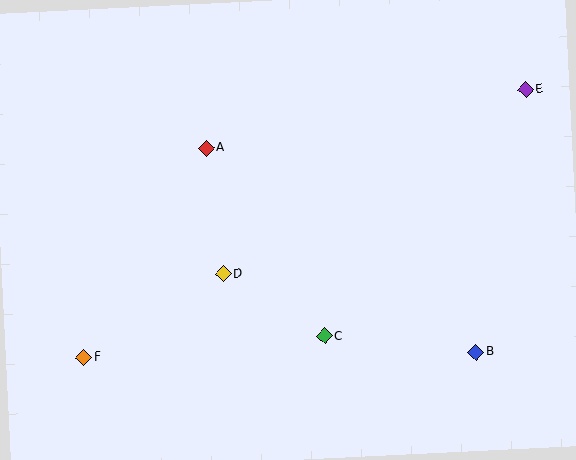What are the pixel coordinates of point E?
Point E is at (525, 90).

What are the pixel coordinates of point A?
Point A is at (206, 148).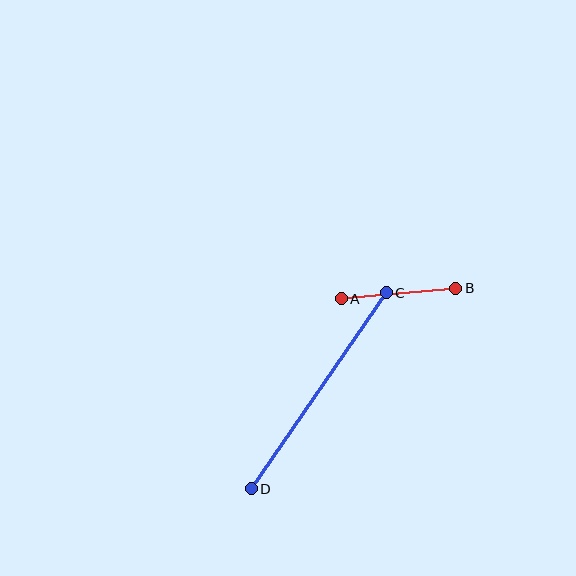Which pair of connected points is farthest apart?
Points C and D are farthest apart.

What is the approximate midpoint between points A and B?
The midpoint is at approximately (399, 293) pixels.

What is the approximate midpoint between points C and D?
The midpoint is at approximately (319, 391) pixels.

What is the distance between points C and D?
The distance is approximately 238 pixels.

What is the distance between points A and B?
The distance is approximately 115 pixels.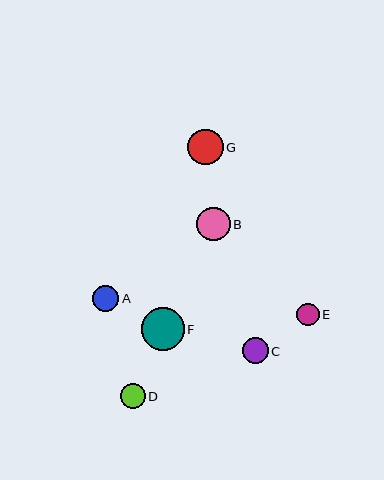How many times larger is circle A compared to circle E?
Circle A is approximately 1.2 times the size of circle E.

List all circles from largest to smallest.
From largest to smallest: F, G, B, C, A, D, E.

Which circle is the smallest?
Circle E is the smallest with a size of approximately 22 pixels.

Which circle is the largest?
Circle F is the largest with a size of approximately 43 pixels.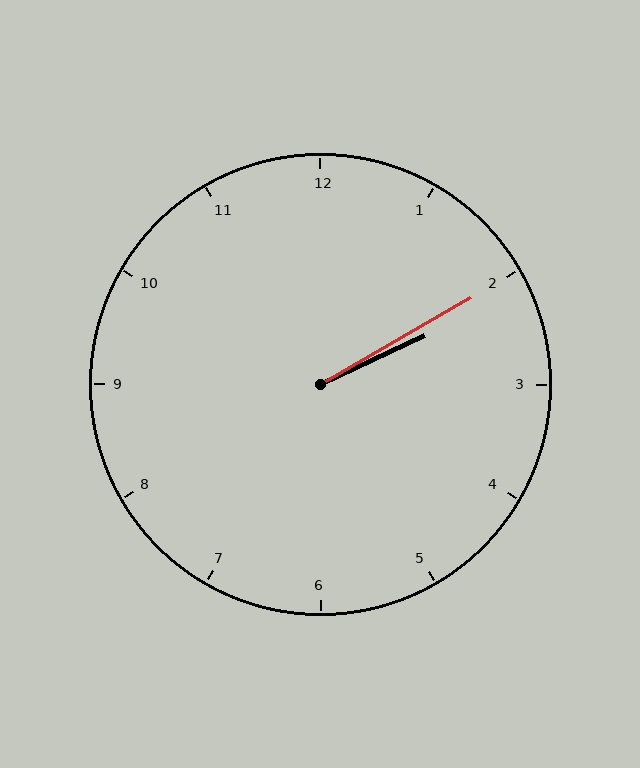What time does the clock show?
2:10.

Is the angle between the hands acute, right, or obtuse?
It is acute.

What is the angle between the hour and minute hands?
Approximately 5 degrees.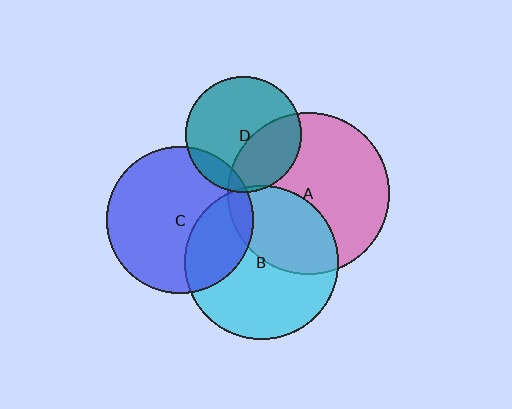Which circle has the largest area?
Circle A (pink).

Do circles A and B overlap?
Yes.